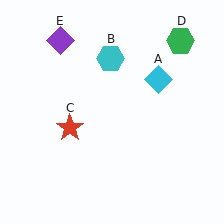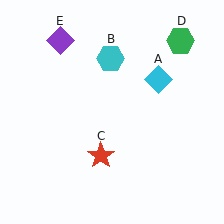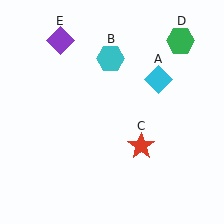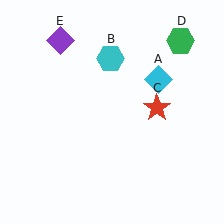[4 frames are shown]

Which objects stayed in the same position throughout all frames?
Cyan diamond (object A) and cyan hexagon (object B) and green hexagon (object D) and purple diamond (object E) remained stationary.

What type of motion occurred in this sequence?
The red star (object C) rotated counterclockwise around the center of the scene.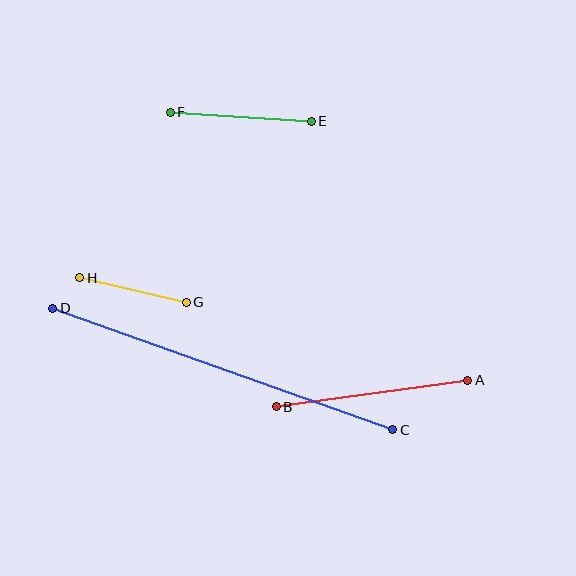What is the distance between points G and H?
The distance is approximately 109 pixels.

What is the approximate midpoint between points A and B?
The midpoint is at approximately (372, 394) pixels.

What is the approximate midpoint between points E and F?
The midpoint is at approximately (241, 117) pixels.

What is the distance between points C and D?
The distance is approximately 361 pixels.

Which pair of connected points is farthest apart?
Points C and D are farthest apart.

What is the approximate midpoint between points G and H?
The midpoint is at approximately (133, 290) pixels.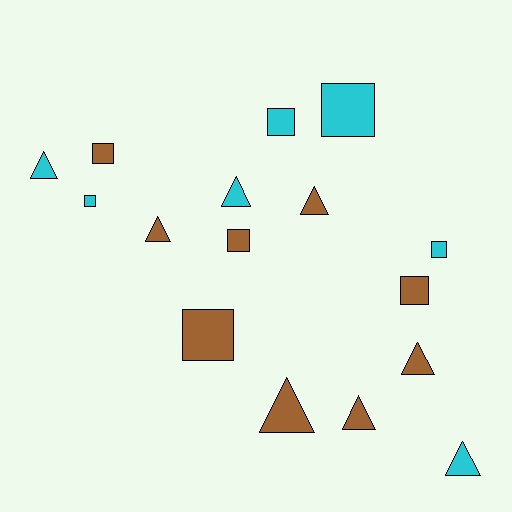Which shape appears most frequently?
Square, with 8 objects.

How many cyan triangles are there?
There are 3 cyan triangles.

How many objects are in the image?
There are 16 objects.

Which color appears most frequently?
Brown, with 9 objects.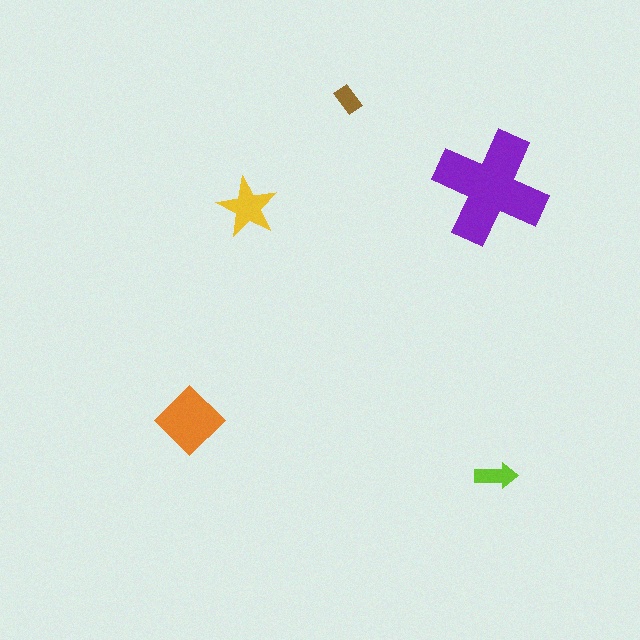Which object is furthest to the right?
The lime arrow is rightmost.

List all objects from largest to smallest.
The purple cross, the orange diamond, the yellow star, the lime arrow, the brown rectangle.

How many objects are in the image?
There are 5 objects in the image.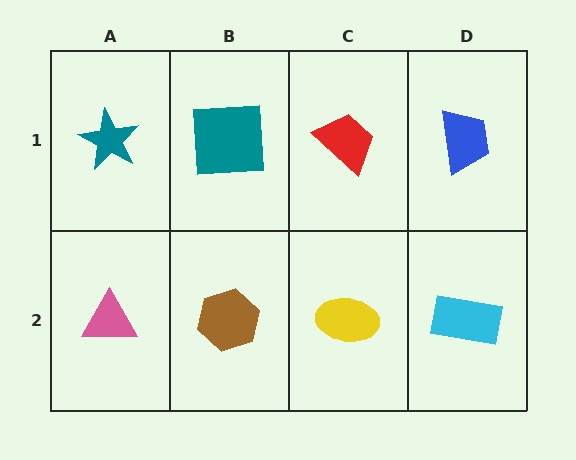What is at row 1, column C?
A red trapezoid.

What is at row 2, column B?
A brown hexagon.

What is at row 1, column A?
A teal star.